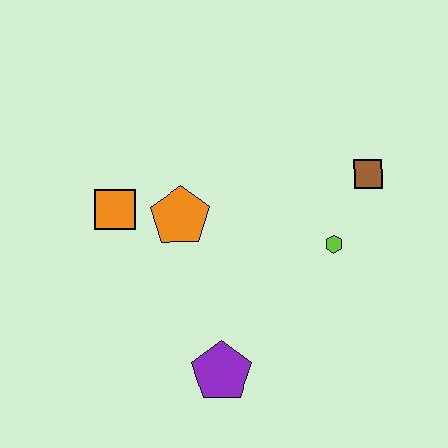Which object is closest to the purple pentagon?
The orange pentagon is closest to the purple pentagon.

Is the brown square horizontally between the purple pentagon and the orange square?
No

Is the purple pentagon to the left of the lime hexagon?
Yes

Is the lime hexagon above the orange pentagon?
No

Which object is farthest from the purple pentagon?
The brown square is farthest from the purple pentagon.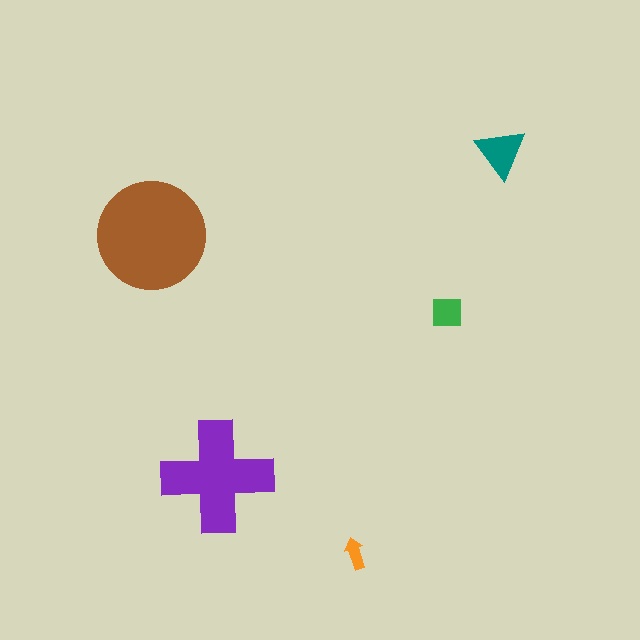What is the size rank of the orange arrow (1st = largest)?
5th.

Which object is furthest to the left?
The brown circle is leftmost.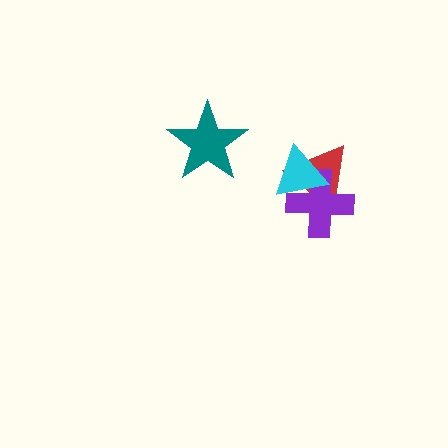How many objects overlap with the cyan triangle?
2 objects overlap with the cyan triangle.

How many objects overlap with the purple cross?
2 objects overlap with the purple cross.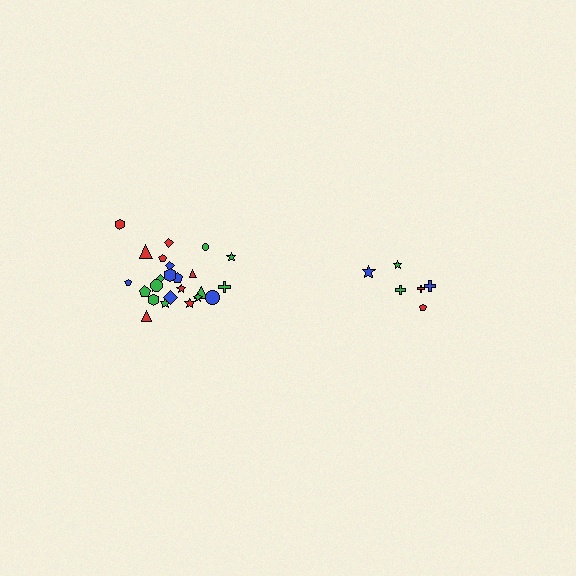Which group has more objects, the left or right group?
The left group.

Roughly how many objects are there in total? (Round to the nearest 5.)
Roughly 30 objects in total.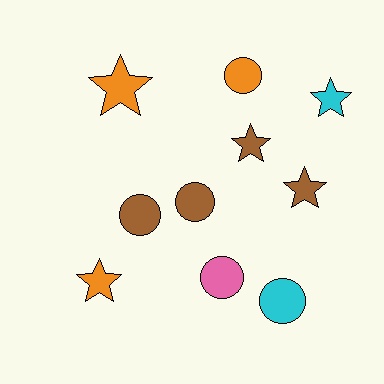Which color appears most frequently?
Brown, with 4 objects.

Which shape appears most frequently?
Circle, with 5 objects.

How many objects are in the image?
There are 10 objects.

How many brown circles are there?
There are 2 brown circles.